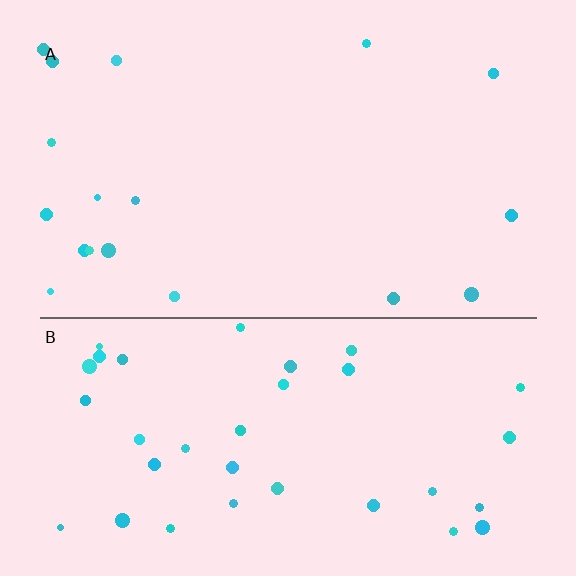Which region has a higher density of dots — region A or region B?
B (the bottom).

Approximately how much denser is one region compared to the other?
Approximately 2.0× — region B over region A.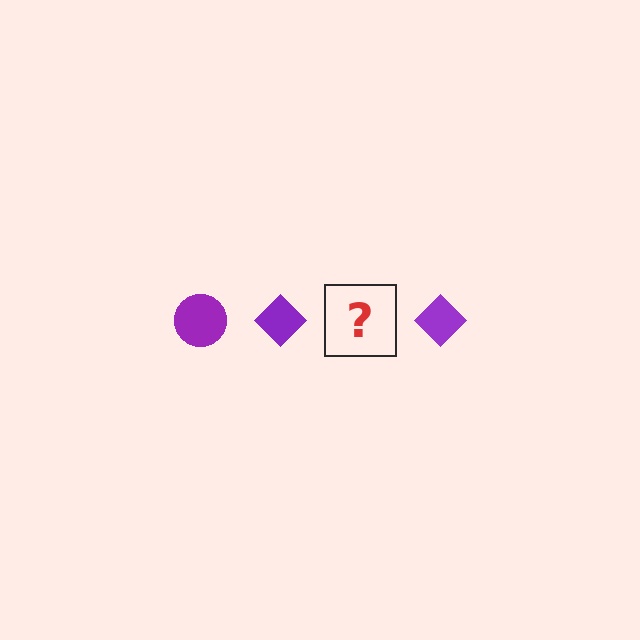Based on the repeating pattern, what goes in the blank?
The blank should be a purple circle.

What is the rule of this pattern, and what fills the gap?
The rule is that the pattern cycles through circle, diamond shapes in purple. The gap should be filled with a purple circle.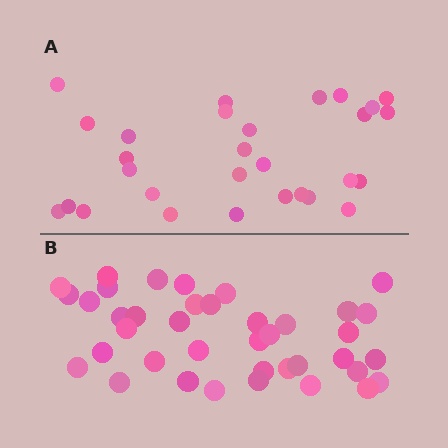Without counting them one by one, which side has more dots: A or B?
Region B (the bottom region) has more dots.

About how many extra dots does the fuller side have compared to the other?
Region B has roughly 10 or so more dots than region A.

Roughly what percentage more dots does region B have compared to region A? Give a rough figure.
About 35% more.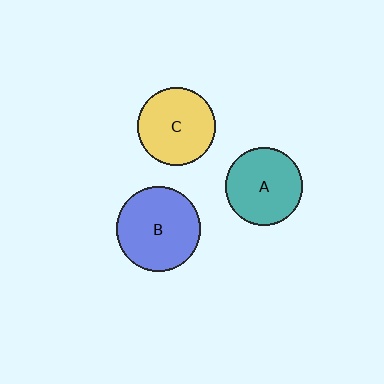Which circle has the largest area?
Circle B (blue).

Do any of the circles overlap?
No, none of the circles overlap.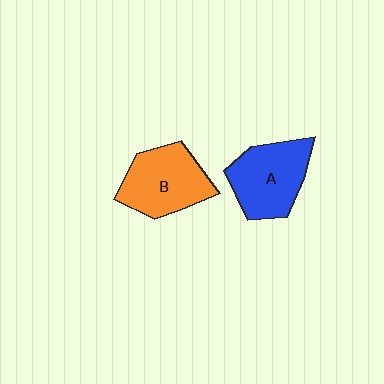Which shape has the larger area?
Shape B (orange).